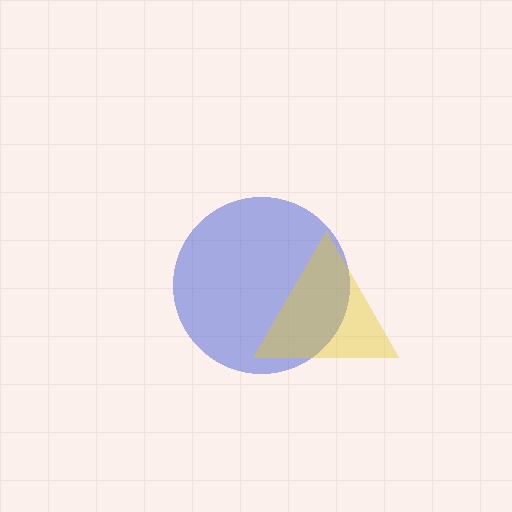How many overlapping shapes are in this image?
There are 2 overlapping shapes in the image.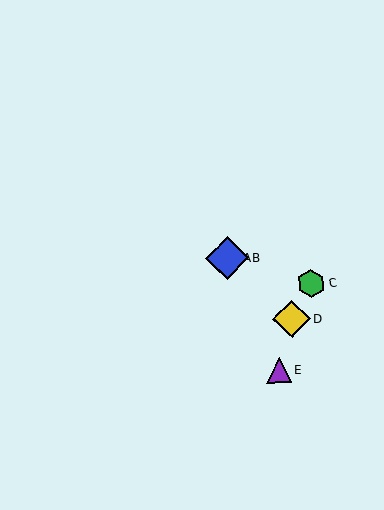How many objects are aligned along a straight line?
3 objects (A, B, D) are aligned along a straight line.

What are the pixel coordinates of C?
Object C is at (311, 284).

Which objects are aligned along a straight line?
Objects A, B, D are aligned along a straight line.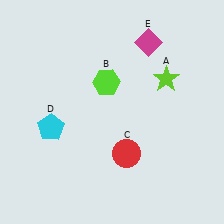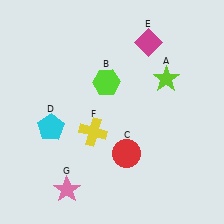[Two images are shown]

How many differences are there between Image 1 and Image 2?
There are 2 differences between the two images.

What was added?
A yellow cross (F), a pink star (G) were added in Image 2.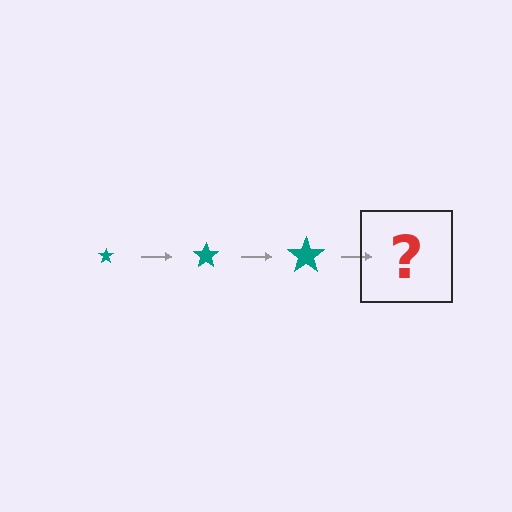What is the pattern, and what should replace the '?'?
The pattern is that the star gets progressively larger each step. The '?' should be a teal star, larger than the previous one.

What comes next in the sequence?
The next element should be a teal star, larger than the previous one.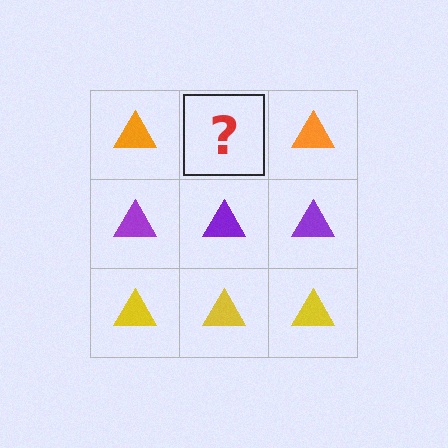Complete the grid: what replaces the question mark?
The question mark should be replaced with an orange triangle.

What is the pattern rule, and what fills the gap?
The rule is that each row has a consistent color. The gap should be filled with an orange triangle.